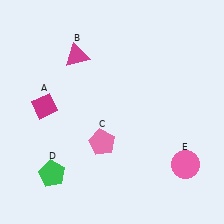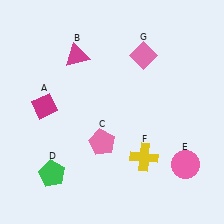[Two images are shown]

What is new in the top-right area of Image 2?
A pink diamond (G) was added in the top-right area of Image 2.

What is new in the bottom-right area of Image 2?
A yellow cross (F) was added in the bottom-right area of Image 2.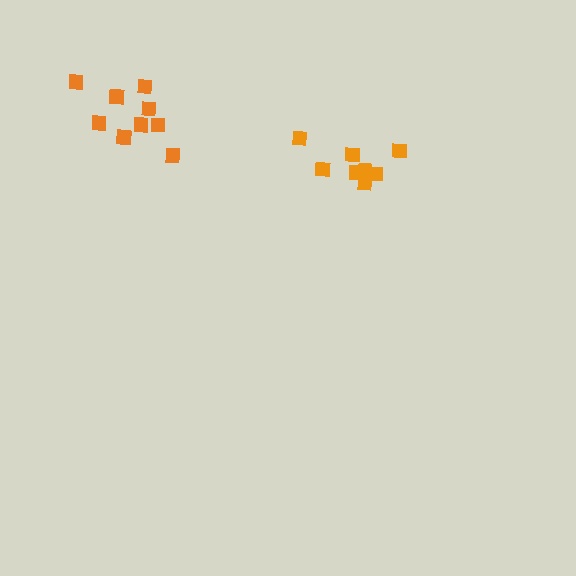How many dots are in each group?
Group 1: 8 dots, Group 2: 10 dots (18 total).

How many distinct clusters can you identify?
There are 2 distinct clusters.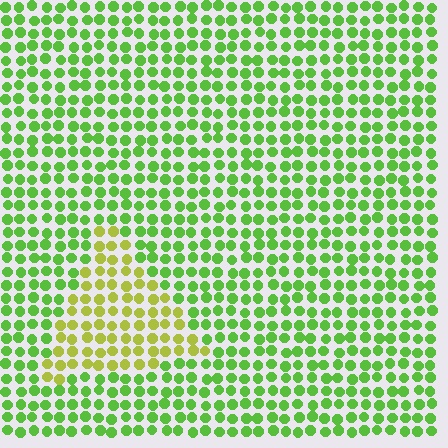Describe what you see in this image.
The image is filled with small lime elements in a uniform arrangement. A triangle-shaped region is visible where the elements are tinted to a slightly different hue, forming a subtle color boundary.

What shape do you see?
I see a triangle.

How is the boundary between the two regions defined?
The boundary is defined purely by a slight shift in hue (about 37 degrees). Spacing, size, and orientation are identical on both sides.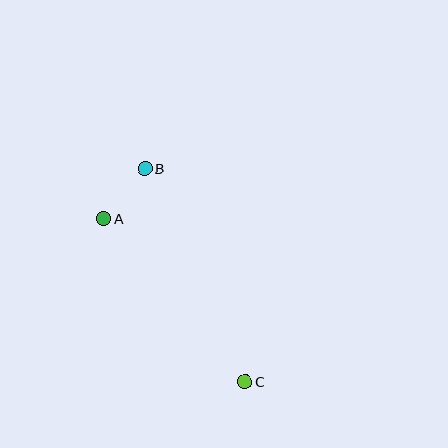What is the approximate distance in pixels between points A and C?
The distance between A and C is approximately 216 pixels.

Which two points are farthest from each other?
Points B and C are farthest from each other.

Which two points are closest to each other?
Points A and B are closest to each other.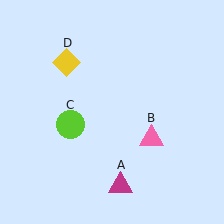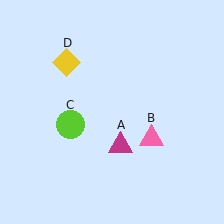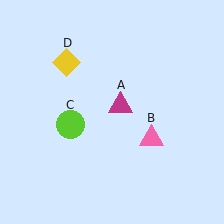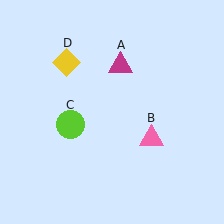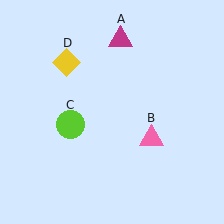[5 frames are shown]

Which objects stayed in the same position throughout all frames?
Pink triangle (object B) and lime circle (object C) and yellow diamond (object D) remained stationary.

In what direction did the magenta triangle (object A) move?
The magenta triangle (object A) moved up.